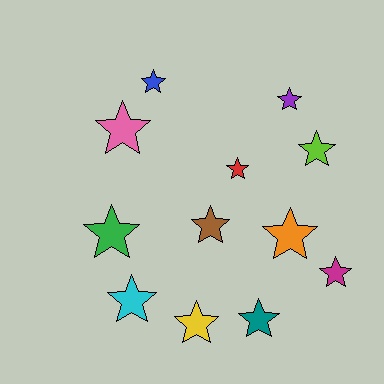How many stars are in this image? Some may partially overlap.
There are 12 stars.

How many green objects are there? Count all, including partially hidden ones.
There is 1 green object.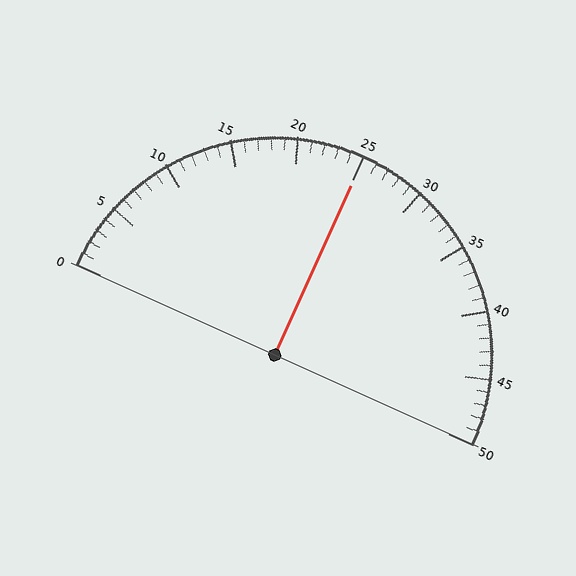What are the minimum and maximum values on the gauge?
The gauge ranges from 0 to 50.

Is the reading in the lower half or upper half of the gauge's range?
The reading is in the upper half of the range (0 to 50).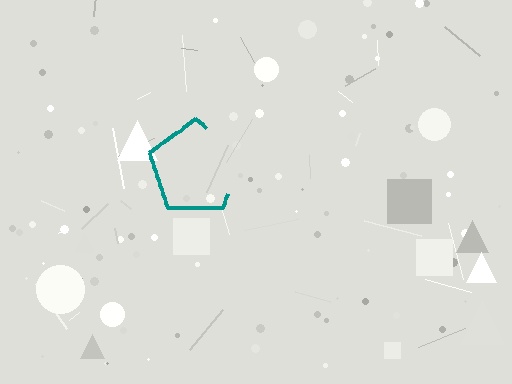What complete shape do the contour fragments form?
The contour fragments form a pentagon.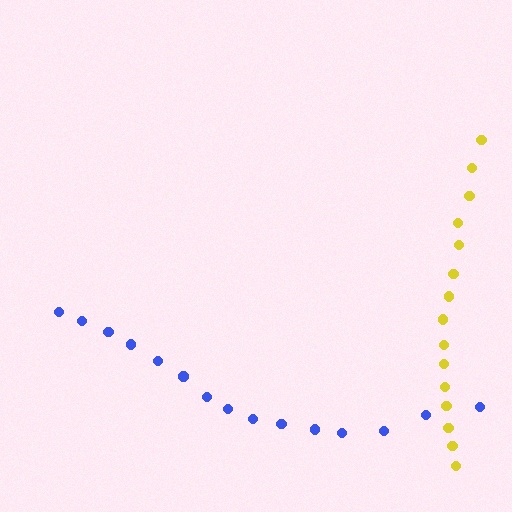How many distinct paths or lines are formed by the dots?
There are 2 distinct paths.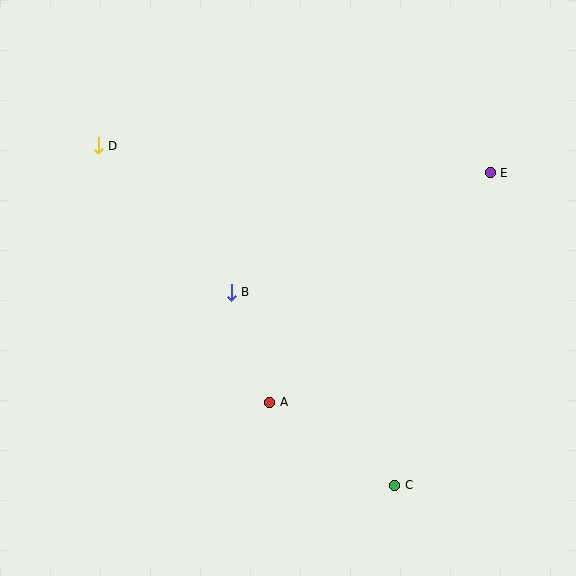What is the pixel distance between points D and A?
The distance between D and A is 308 pixels.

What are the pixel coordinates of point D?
Point D is at (98, 146).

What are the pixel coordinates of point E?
Point E is at (490, 173).